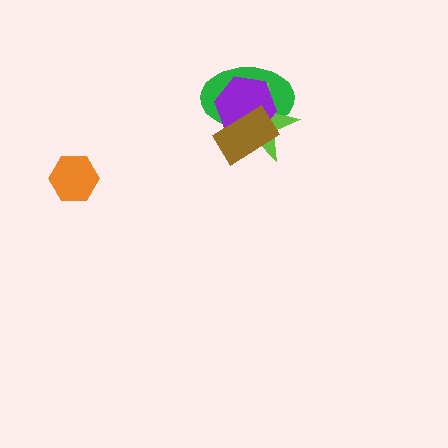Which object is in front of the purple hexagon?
The brown rectangle is in front of the purple hexagon.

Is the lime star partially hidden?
Yes, it is partially covered by another shape.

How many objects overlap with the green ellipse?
3 objects overlap with the green ellipse.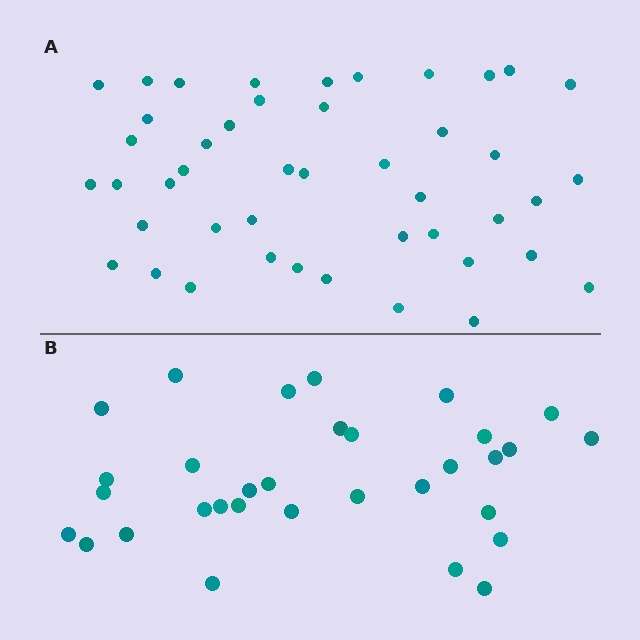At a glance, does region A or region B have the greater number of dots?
Region A (the top region) has more dots.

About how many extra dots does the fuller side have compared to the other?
Region A has approximately 15 more dots than region B.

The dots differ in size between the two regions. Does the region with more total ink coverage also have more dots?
No. Region B has more total ink coverage because its dots are larger, but region A actually contains more individual dots. Total area can be misleading — the number of items is what matters here.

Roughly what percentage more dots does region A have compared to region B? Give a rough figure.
About 40% more.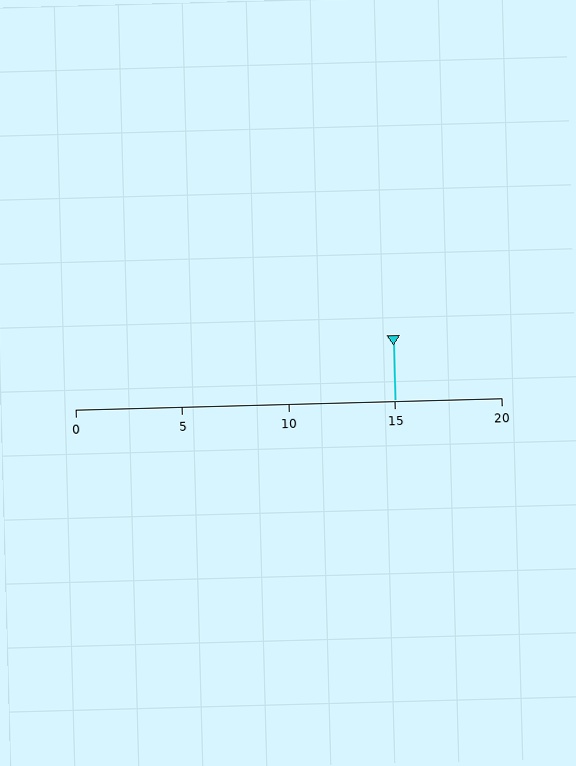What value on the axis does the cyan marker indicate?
The marker indicates approximately 15.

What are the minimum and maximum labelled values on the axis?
The axis runs from 0 to 20.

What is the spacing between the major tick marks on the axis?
The major ticks are spaced 5 apart.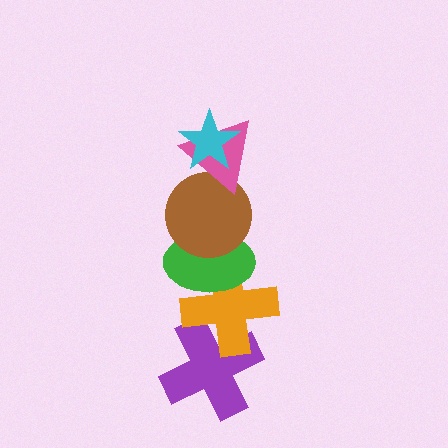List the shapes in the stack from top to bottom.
From top to bottom: the cyan star, the pink triangle, the brown circle, the green ellipse, the orange cross, the purple cross.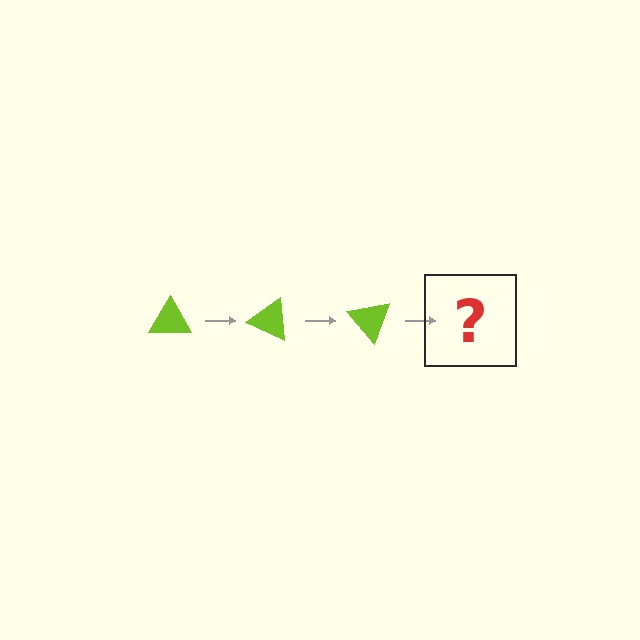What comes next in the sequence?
The next element should be a lime triangle rotated 75 degrees.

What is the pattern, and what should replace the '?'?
The pattern is that the triangle rotates 25 degrees each step. The '?' should be a lime triangle rotated 75 degrees.